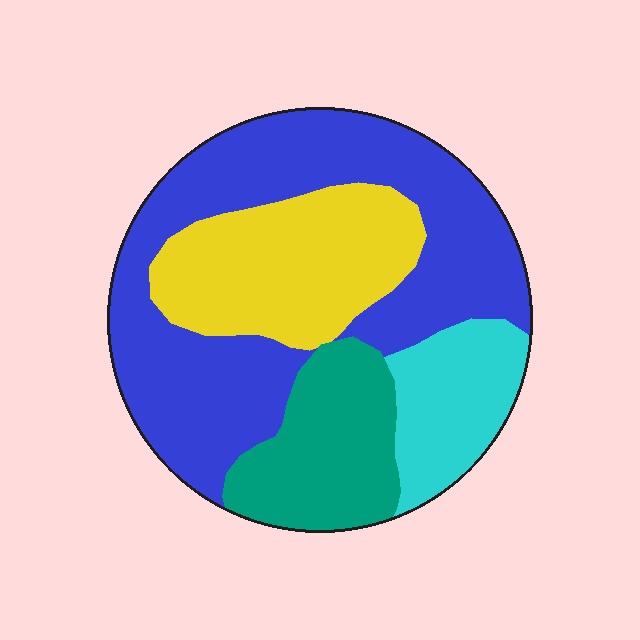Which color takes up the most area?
Blue, at roughly 45%.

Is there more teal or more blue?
Blue.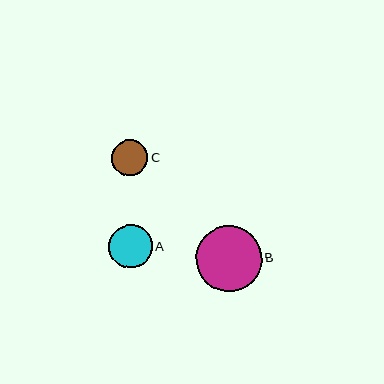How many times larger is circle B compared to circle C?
Circle B is approximately 1.8 times the size of circle C.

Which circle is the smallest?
Circle C is the smallest with a size of approximately 36 pixels.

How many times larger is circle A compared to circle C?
Circle A is approximately 1.2 times the size of circle C.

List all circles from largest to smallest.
From largest to smallest: B, A, C.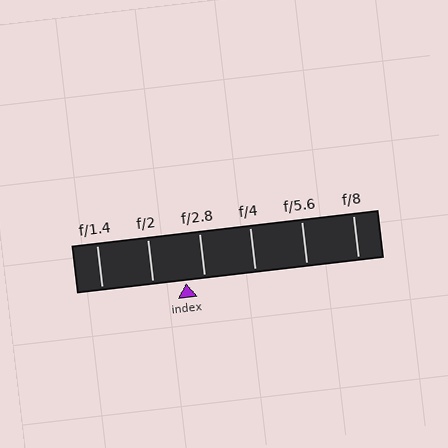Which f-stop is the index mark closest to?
The index mark is closest to f/2.8.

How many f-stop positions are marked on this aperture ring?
There are 6 f-stop positions marked.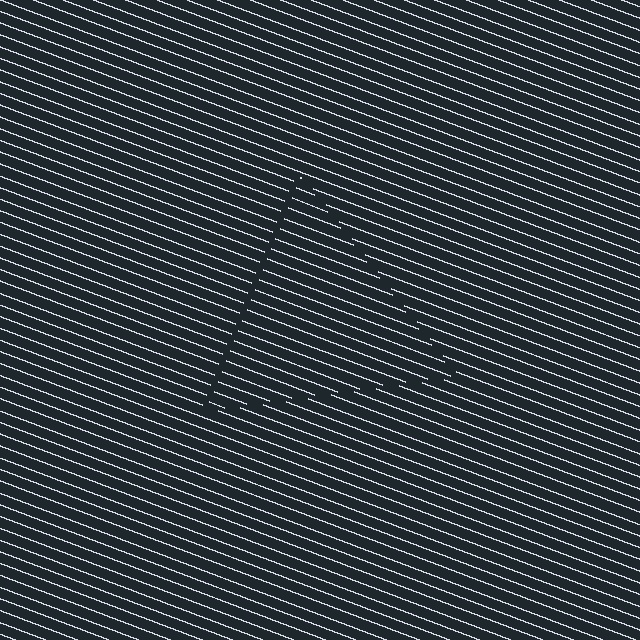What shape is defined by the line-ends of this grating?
An illusory triangle. The interior of the shape contains the same grating, shifted by half a period — the contour is defined by the phase discontinuity where line-ends from the inner and outer gratings abut.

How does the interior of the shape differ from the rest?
The interior of the shape contains the same grating, shifted by half a period — the contour is defined by the phase discontinuity where line-ends from the inner and outer gratings abut.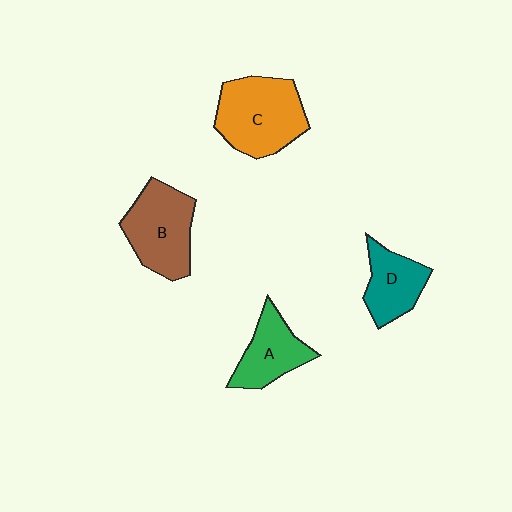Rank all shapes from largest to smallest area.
From largest to smallest: C (orange), B (brown), A (green), D (teal).